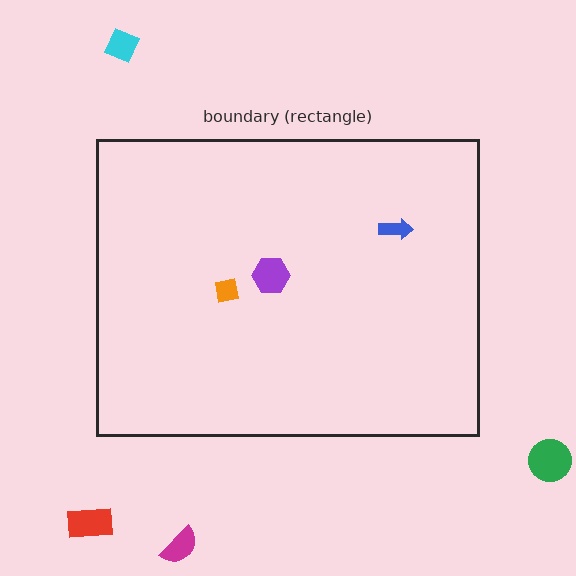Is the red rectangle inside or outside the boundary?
Outside.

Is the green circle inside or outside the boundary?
Outside.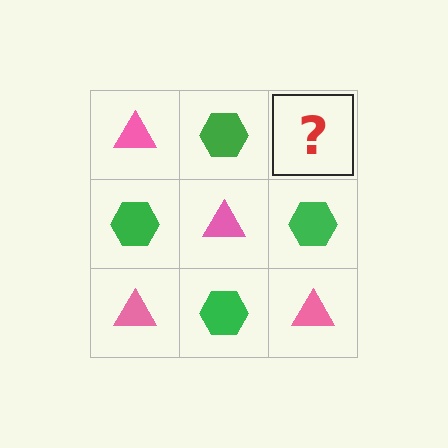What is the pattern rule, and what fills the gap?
The rule is that it alternates pink triangle and green hexagon in a checkerboard pattern. The gap should be filled with a pink triangle.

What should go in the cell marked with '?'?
The missing cell should contain a pink triangle.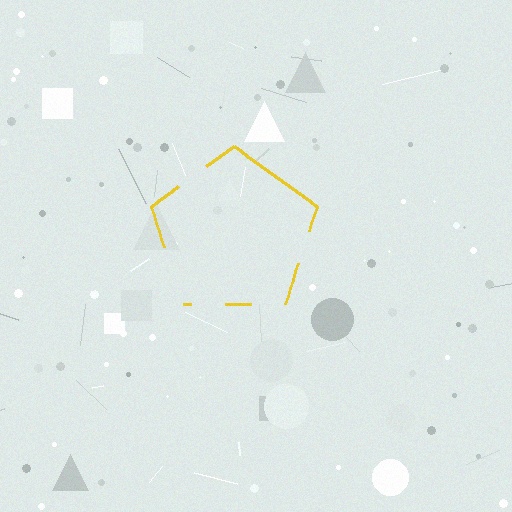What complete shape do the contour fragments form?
The contour fragments form a pentagon.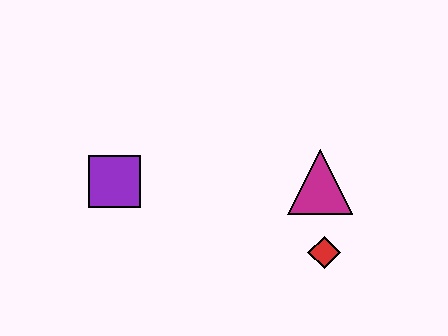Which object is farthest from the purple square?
The red diamond is farthest from the purple square.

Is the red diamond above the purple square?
No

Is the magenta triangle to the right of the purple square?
Yes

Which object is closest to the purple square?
The magenta triangle is closest to the purple square.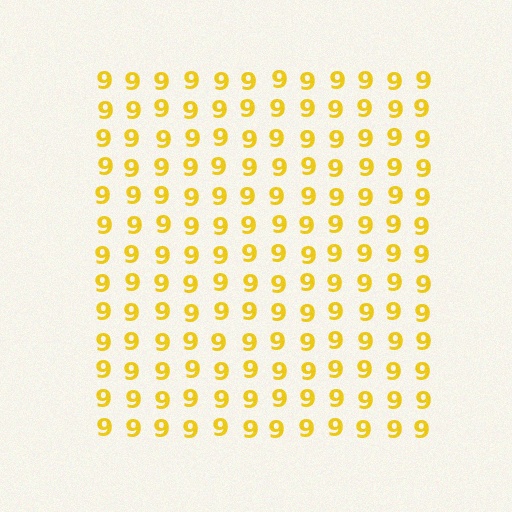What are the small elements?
The small elements are digit 9's.